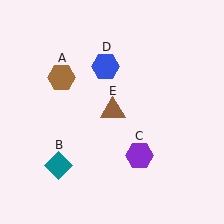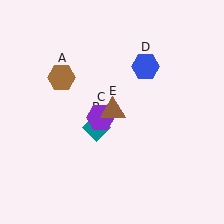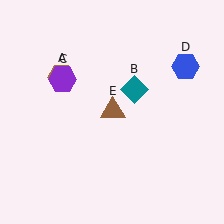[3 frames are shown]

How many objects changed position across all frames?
3 objects changed position: teal diamond (object B), purple hexagon (object C), blue hexagon (object D).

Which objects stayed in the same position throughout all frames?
Brown hexagon (object A) and brown triangle (object E) remained stationary.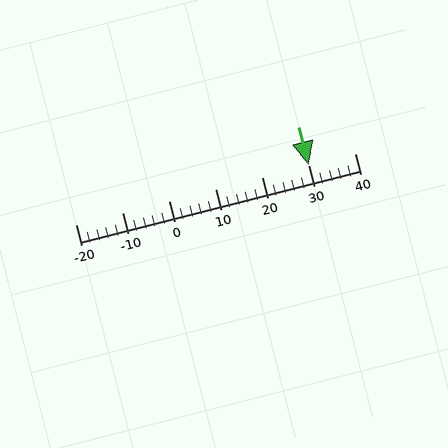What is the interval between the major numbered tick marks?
The major tick marks are spaced 10 units apart.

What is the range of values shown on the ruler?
The ruler shows values from -20 to 40.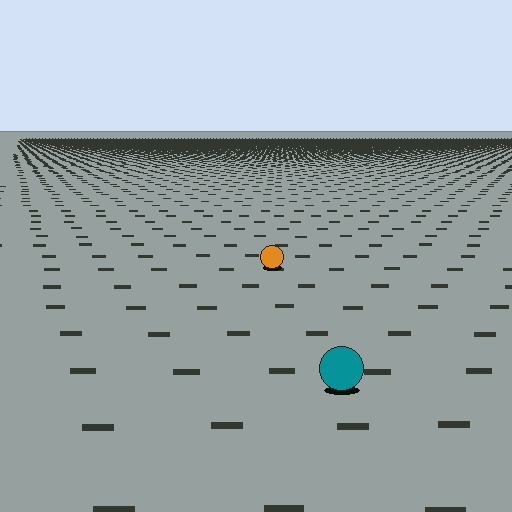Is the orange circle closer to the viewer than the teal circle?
No. The teal circle is closer — you can tell from the texture gradient: the ground texture is coarser near it.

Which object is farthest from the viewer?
The orange circle is farthest from the viewer. It appears smaller and the ground texture around it is denser.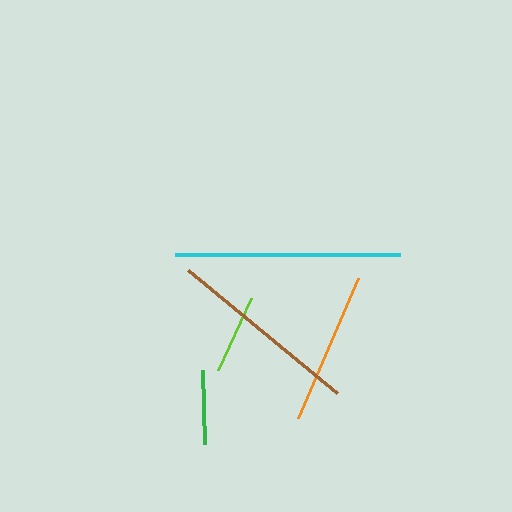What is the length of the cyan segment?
The cyan segment is approximately 225 pixels long.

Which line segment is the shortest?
The green line is the shortest at approximately 75 pixels.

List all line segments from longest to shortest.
From longest to shortest: cyan, brown, orange, lime, green.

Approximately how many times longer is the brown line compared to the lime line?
The brown line is approximately 2.4 times the length of the lime line.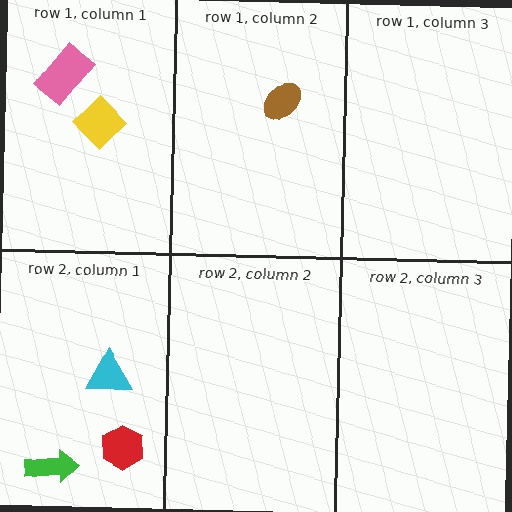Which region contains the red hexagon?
The row 2, column 1 region.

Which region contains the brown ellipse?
The row 1, column 2 region.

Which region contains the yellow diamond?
The row 1, column 1 region.